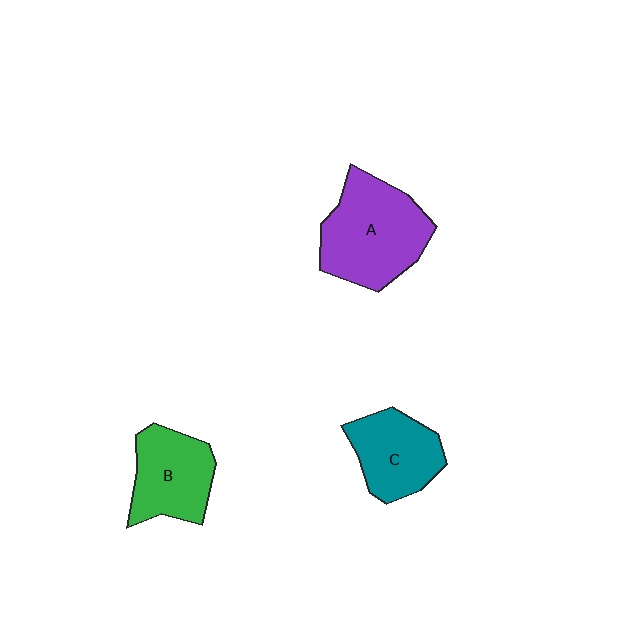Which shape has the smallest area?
Shape C (teal).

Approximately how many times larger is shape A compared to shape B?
Approximately 1.4 times.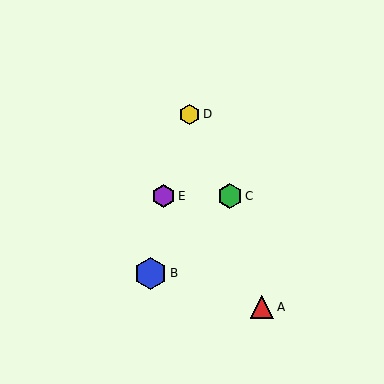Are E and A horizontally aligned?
No, E is at y≈196 and A is at y≈307.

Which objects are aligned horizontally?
Objects C, E are aligned horizontally.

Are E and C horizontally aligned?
Yes, both are at y≈196.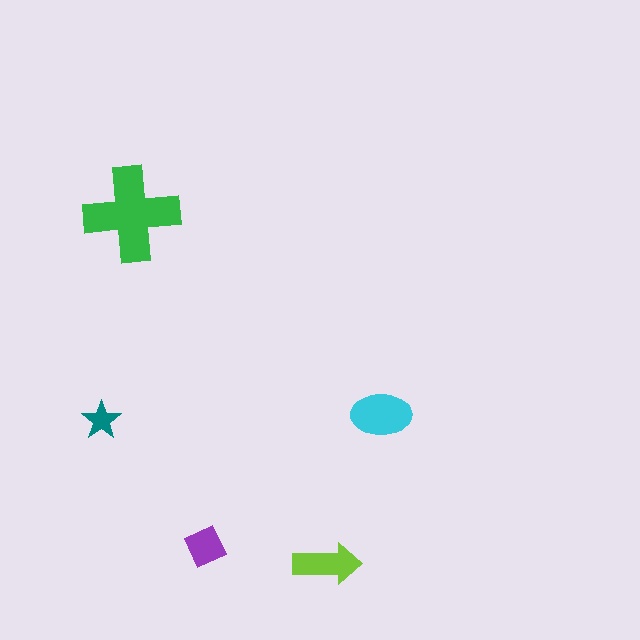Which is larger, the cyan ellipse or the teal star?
The cyan ellipse.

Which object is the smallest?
The teal star.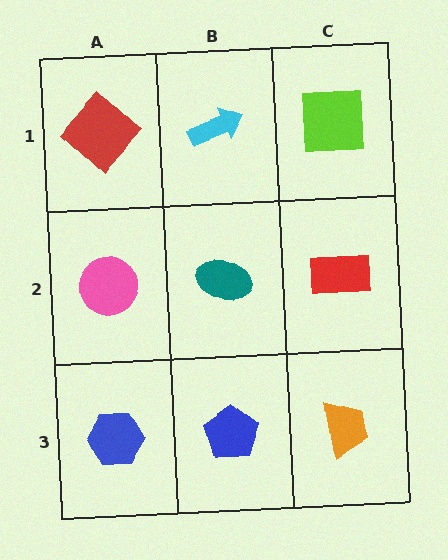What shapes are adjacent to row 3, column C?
A red rectangle (row 2, column C), a blue pentagon (row 3, column B).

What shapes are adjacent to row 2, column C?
A lime square (row 1, column C), an orange trapezoid (row 3, column C), a teal ellipse (row 2, column B).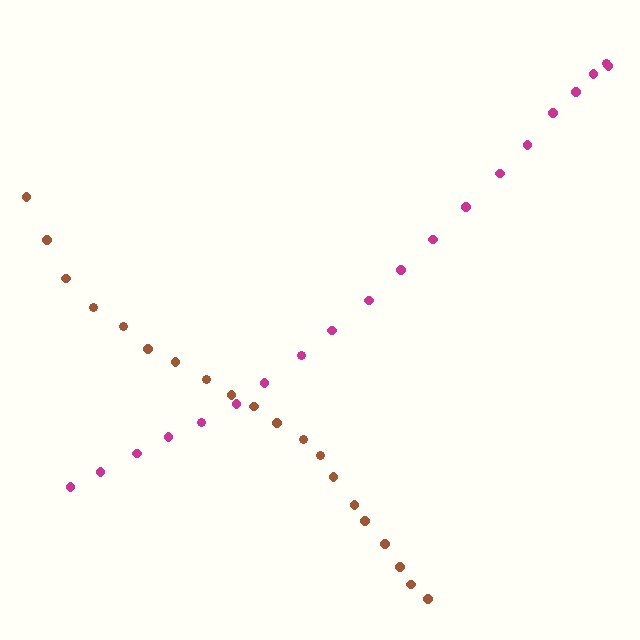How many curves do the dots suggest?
There are 2 distinct paths.